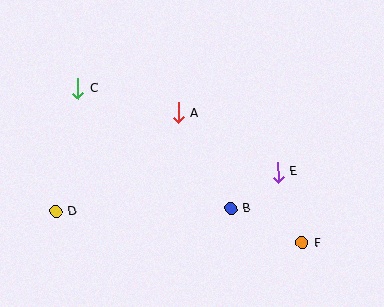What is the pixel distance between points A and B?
The distance between A and B is 109 pixels.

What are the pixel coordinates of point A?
Point A is at (178, 113).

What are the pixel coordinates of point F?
Point F is at (302, 243).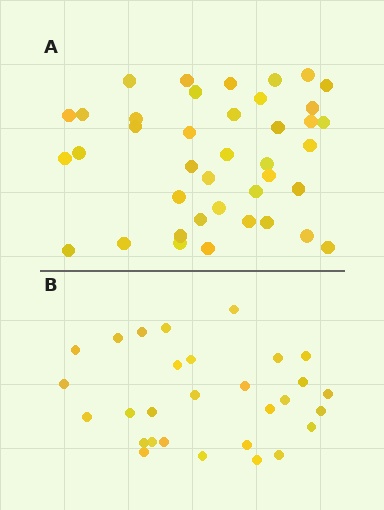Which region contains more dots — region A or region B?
Region A (the top region) has more dots.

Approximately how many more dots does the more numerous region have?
Region A has roughly 12 or so more dots than region B.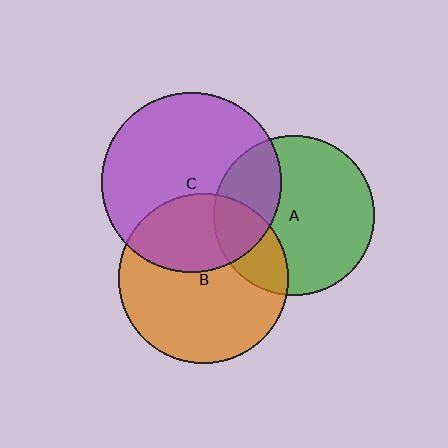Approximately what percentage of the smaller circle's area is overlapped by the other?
Approximately 25%.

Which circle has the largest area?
Circle C (purple).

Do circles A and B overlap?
Yes.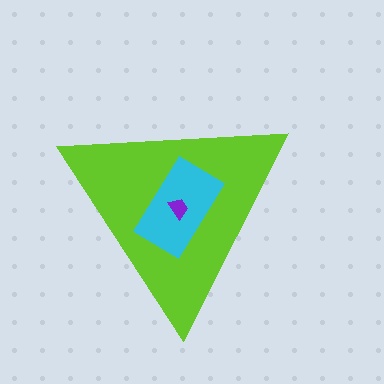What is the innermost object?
The purple trapezoid.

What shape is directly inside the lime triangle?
The cyan rectangle.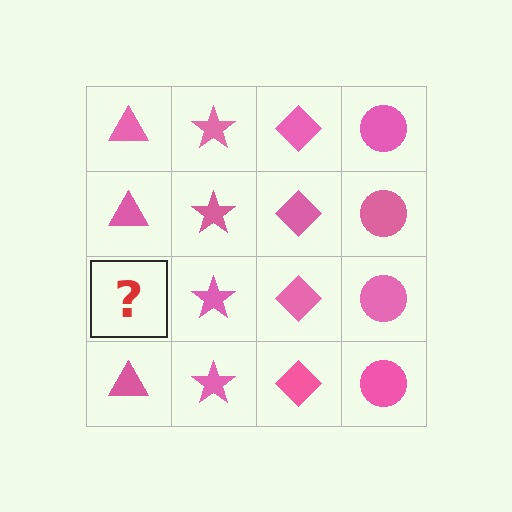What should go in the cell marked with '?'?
The missing cell should contain a pink triangle.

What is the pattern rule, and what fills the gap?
The rule is that each column has a consistent shape. The gap should be filled with a pink triangle.